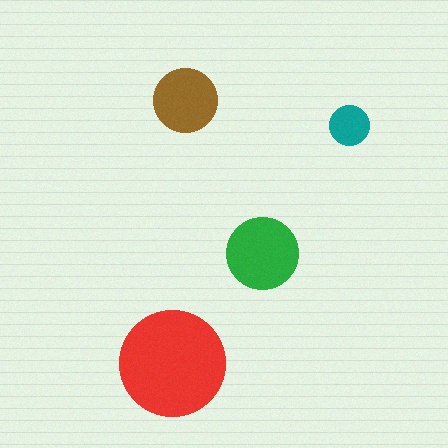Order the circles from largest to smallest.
the red one, the green one, the brown one, the teal one.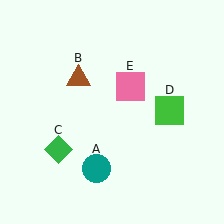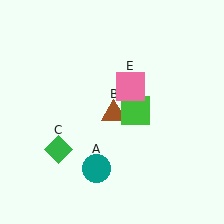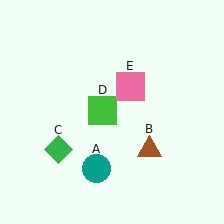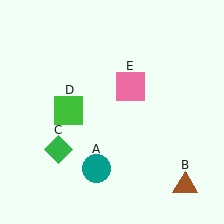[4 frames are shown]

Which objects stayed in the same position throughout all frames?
Teal circle (object A) and green diamond (object C) and pink square (object E) remained stationary.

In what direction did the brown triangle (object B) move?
The brown triangle (object B) moved down and to the right.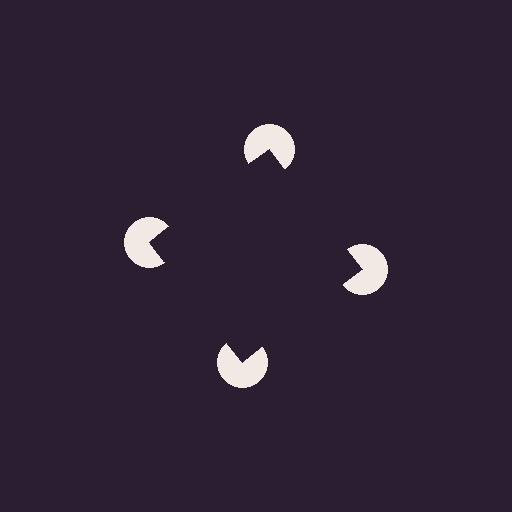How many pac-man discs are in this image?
There are 4 — one at each vertex of the illusory square.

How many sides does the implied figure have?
4 sides.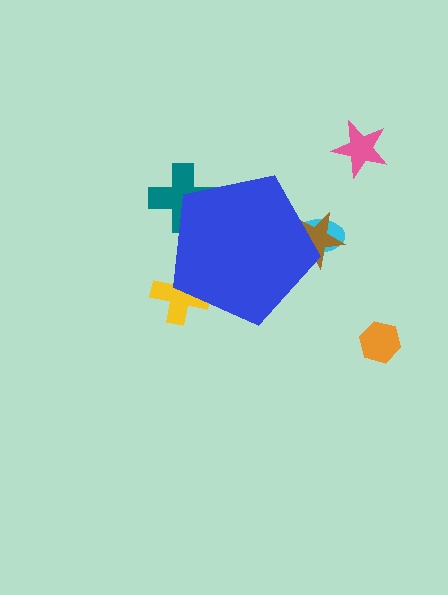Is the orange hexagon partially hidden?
No, the orange hexagon is fully visible.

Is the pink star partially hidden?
No, the pink star is fully visible.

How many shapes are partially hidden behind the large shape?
4 shapes are partially hidden.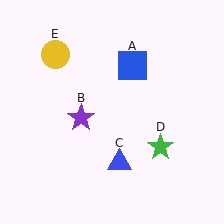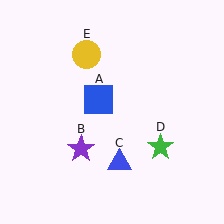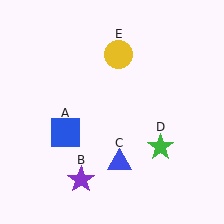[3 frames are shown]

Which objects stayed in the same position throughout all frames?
Blue triangle (object C) and green star (object D) remained stationary.